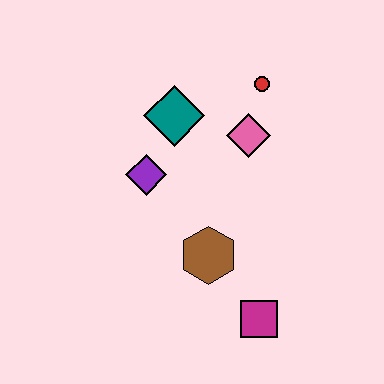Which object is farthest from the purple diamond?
The magenta square is farthest from the purple diamond.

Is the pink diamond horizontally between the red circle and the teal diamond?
Yes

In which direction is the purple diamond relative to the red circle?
The purple diamond is to the left of the red circle.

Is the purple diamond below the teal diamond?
Yes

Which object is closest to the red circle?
The pink diamond is closest to the red circle.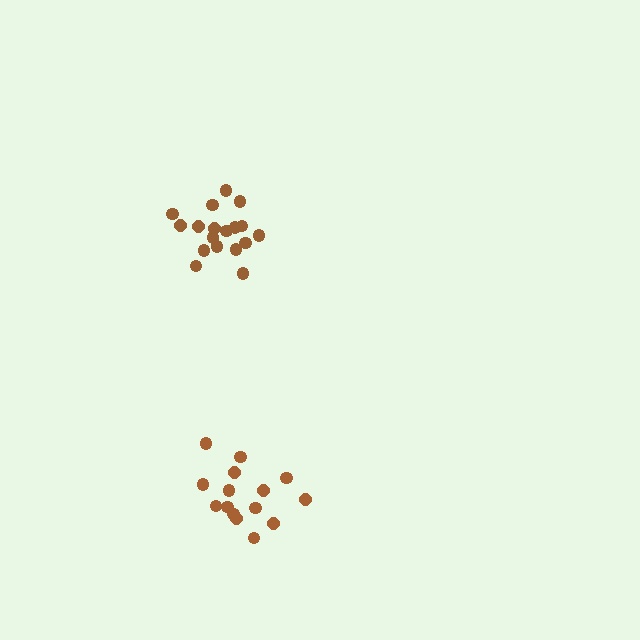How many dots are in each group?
Group 1: 18 dots, Group 2: 15 dots (33 total).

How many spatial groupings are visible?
There are 2 spatial groupings.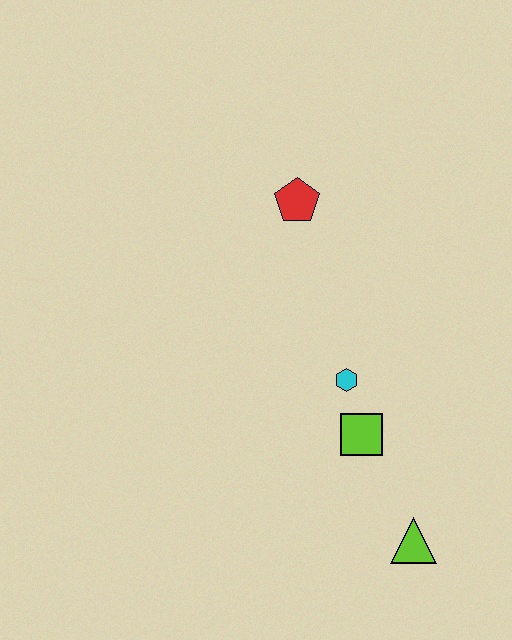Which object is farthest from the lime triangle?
The red pentagon is farthest from the lime triangle.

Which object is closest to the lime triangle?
The lime square is closest to the lime triangle.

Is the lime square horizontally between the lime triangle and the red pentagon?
Yes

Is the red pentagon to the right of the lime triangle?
No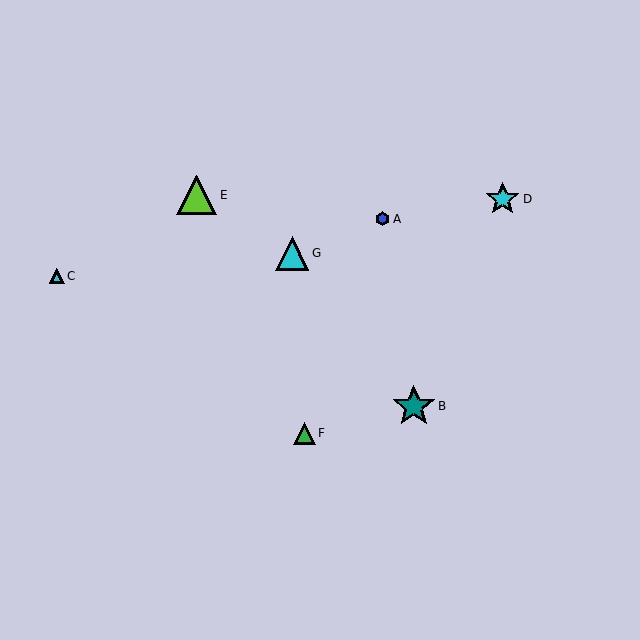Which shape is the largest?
The teal star (labeled B) is the largest.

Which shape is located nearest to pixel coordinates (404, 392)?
The teal star (labeled B) at (414, 406) is nearest to that location.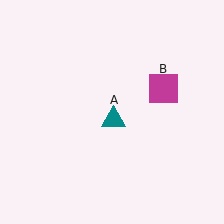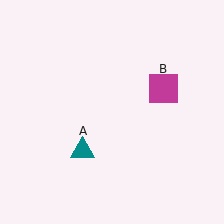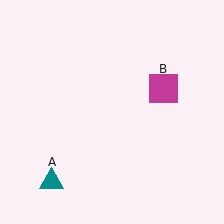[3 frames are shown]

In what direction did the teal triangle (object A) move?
The teal triangle (object A) moved down and to the left.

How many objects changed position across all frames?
1 object changed position: teal triangle (object A).